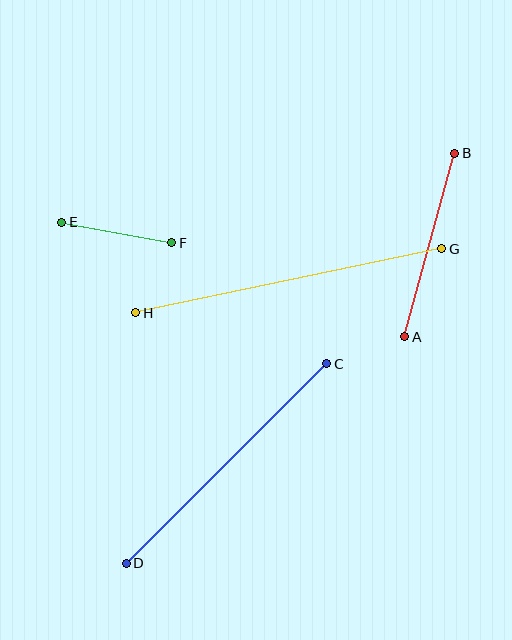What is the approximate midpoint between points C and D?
The midpoint is at approximately (226, 463) pixels.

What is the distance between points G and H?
The distance is approximately 313 pixels.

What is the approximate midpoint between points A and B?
The midpoint is at approximately (430, 245) pixels.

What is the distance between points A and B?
The distance is approximately 190 pixels.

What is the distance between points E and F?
The distance is approximately 112 pixels.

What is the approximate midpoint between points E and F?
The midpoint is at approximately (117, 233) pixels.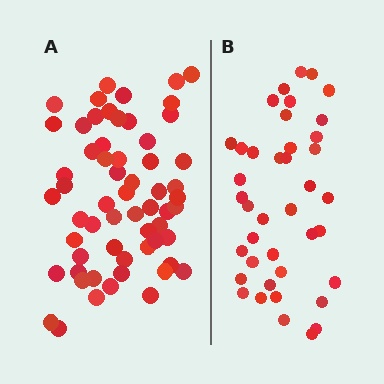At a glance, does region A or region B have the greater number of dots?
Region A (the left region) has more dots.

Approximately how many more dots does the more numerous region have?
Region A has approximately 20 more dots than region B.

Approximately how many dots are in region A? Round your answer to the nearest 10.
About 60 dots.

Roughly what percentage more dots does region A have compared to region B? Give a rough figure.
About 50% more.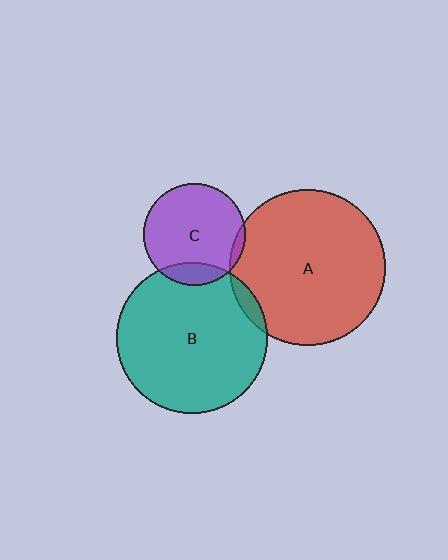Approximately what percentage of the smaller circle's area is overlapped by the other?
Approximately 5%.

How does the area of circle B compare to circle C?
Approximately 2.2 times.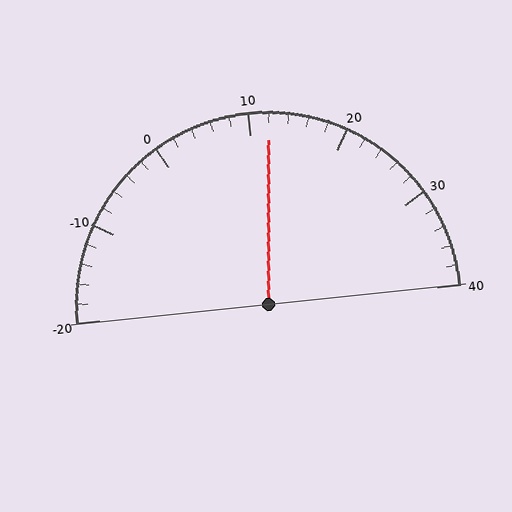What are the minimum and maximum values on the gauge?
The gauge ranges from -20 to 40.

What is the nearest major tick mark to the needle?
The nearest major tick mark is 10.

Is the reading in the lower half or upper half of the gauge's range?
The reading is in the upper half of the range (-20 to 40).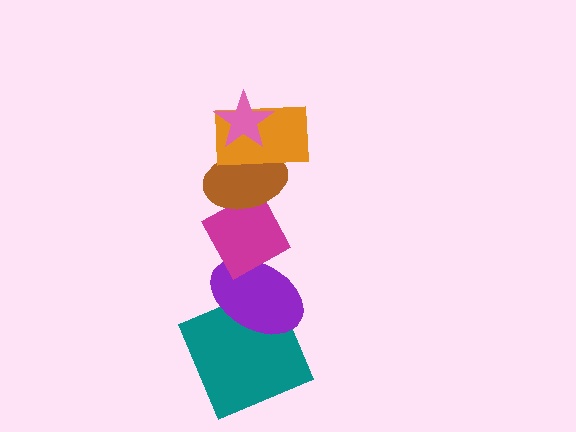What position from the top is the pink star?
The pink star is 1st from the top.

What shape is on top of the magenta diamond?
The brown ellipse is on top of the magenta diamond.